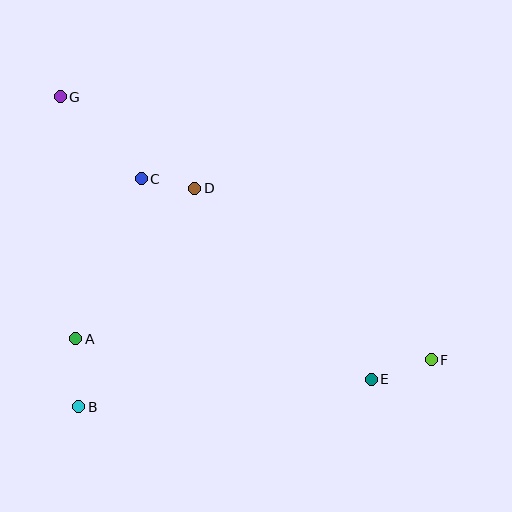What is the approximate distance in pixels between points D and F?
The distance between D and F is approximately 292 pixels.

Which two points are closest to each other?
Points C and D are closest to each other.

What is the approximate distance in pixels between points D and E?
The distance between D and E is approximately 260 pixels.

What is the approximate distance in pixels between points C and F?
The distance between C and F is approximately 342 pixels.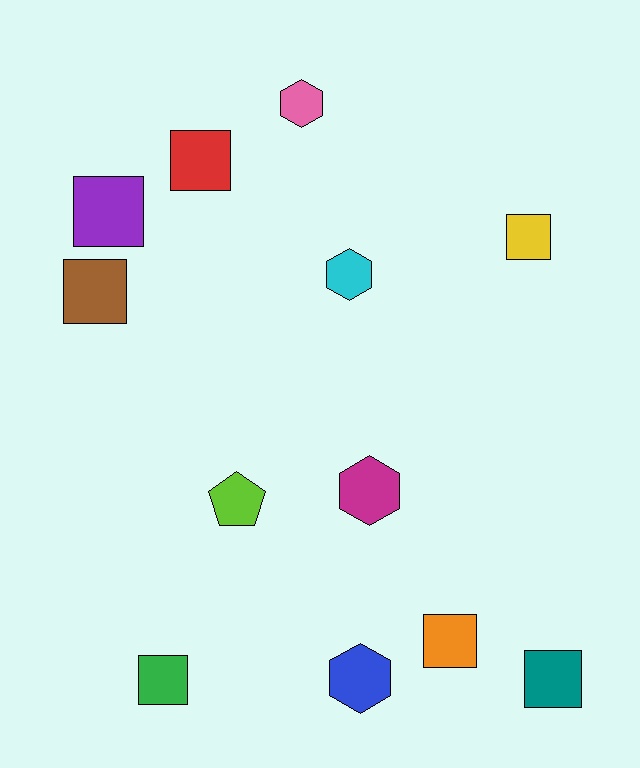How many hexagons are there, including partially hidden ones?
There are 4 hexagons.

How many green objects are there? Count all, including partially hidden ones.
There is 1 green object.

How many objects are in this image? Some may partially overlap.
There are 12 objects.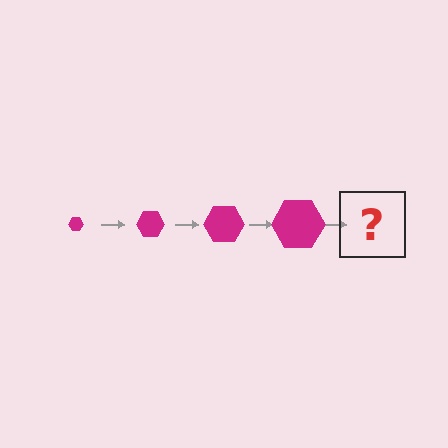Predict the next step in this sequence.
The next step is a magenta hexagon, larger than the previous one.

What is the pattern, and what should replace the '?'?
The pattern is that the hexagon gets progressively larger each step. The '?' should be a magenta hexagon, larger than the previous one.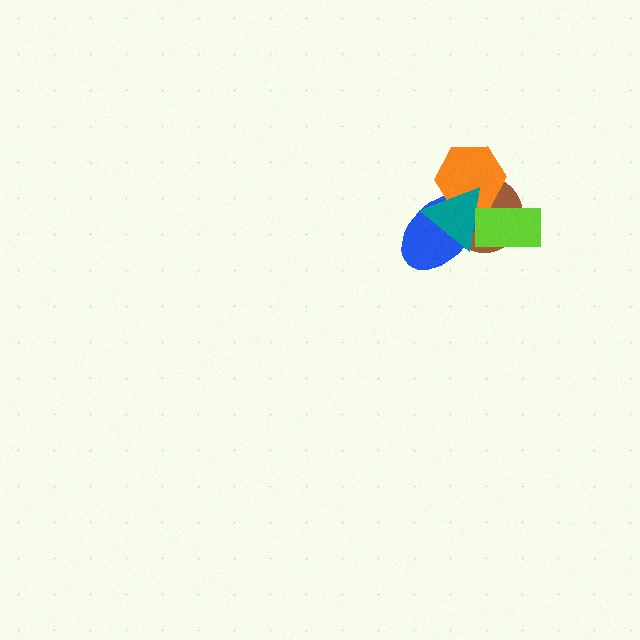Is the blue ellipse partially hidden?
Yes, it is partially covered by another shape.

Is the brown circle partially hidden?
Yes, it is partially covered by another shape.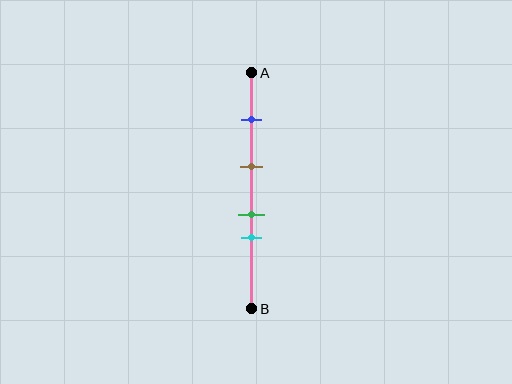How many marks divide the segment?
There are 4 marks dividing the segment.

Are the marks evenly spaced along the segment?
No, the marks are not evenly spaced.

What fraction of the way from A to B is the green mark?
The green mark is approximately 60% (0.6) of the way from A to B.